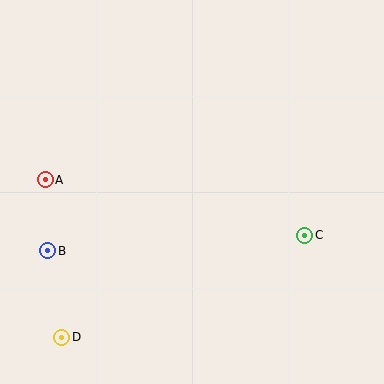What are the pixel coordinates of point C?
Point C is at (305, 235).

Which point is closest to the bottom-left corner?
Point D is closest to the bottom-left corner.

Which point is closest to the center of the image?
Point C at (305, 235) is closest to the center.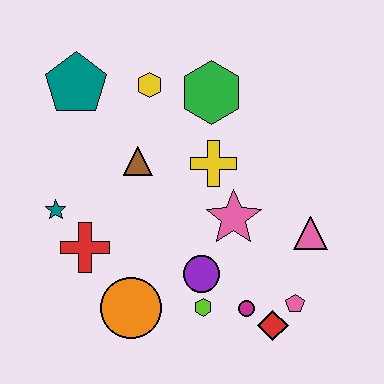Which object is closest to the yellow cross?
The pink star is closest to the yellow cross.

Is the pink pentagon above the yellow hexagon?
No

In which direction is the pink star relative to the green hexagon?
The pink star is below the green hexagon.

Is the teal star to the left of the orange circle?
Yes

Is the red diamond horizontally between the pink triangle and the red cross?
Yes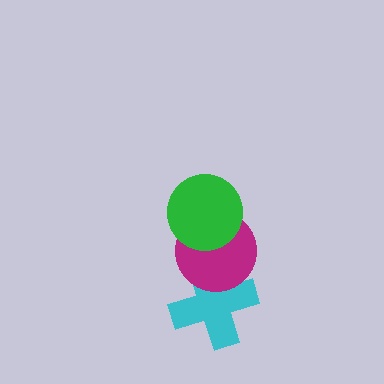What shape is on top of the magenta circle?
The green circle is on top of the magenta circle.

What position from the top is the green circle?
The green circle is 1st from the top.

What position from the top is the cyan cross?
The cyan cross is 3rd from the top.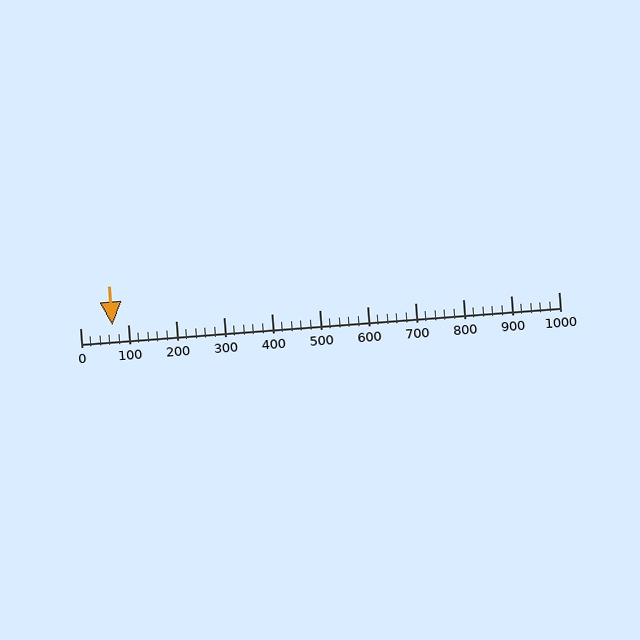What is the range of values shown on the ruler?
The ruler shows values from 0 to 1000.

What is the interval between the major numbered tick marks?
The major tick marks are spaced 100 units apart.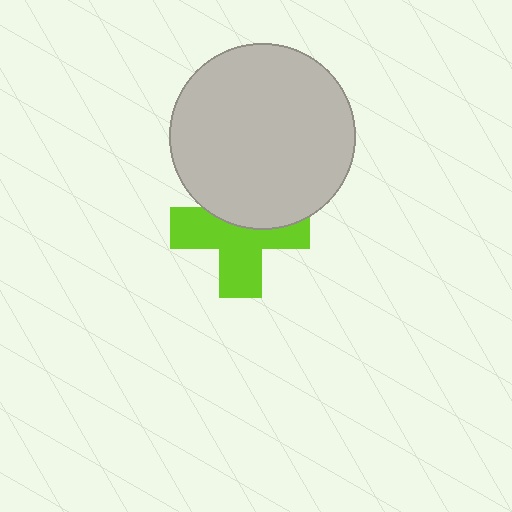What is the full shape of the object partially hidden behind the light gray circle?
The partially hidden object is a lime cross.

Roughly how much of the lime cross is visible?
About half of it is visible (roughly 61%).